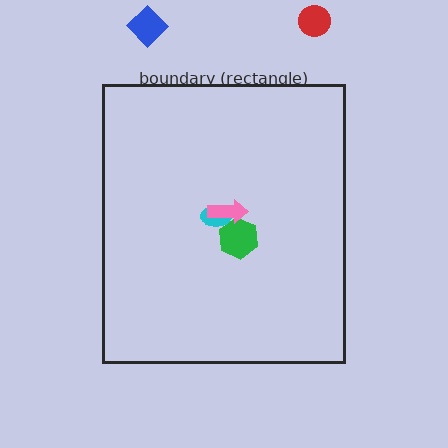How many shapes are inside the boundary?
3 inside, 2 outside.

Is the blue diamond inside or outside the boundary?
Outside.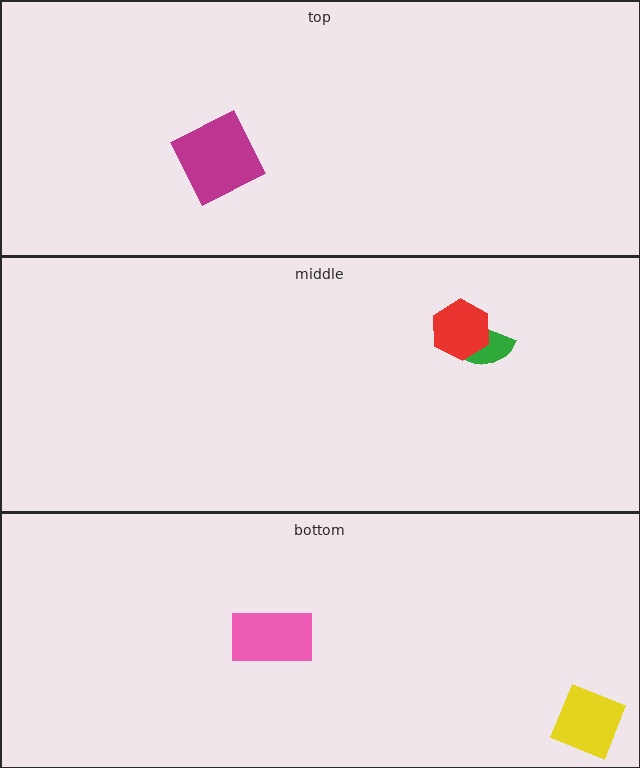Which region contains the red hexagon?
The middle region.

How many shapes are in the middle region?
2.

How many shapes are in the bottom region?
2.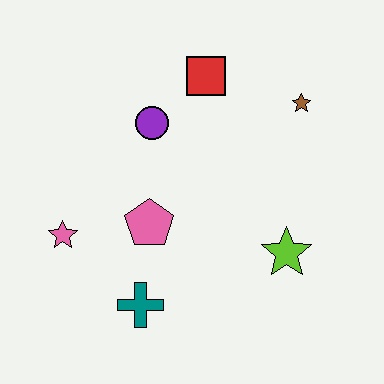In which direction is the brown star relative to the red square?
The brown star is to the right of the red square.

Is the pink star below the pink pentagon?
Yes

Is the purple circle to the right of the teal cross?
Yes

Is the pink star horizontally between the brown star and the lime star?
No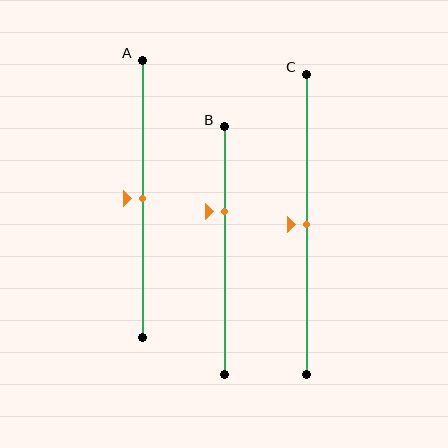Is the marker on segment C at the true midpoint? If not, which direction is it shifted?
Yes, the marker on segment C is at the true midpoint.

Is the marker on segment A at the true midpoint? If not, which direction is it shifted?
Yes, the marker on segment A is at the true midpoint.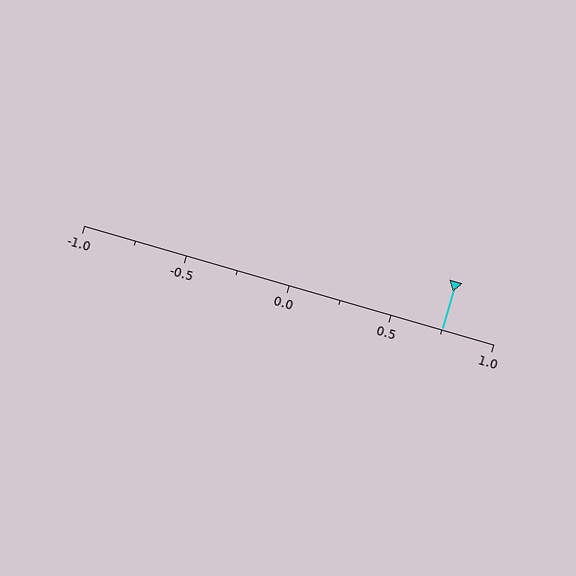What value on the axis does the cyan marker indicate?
The marker indicates approximately 0.75.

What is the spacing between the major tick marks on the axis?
The major ticks are spaced 0.5 apart.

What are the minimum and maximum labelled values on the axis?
The axis runs from -1.0 to 1.0.